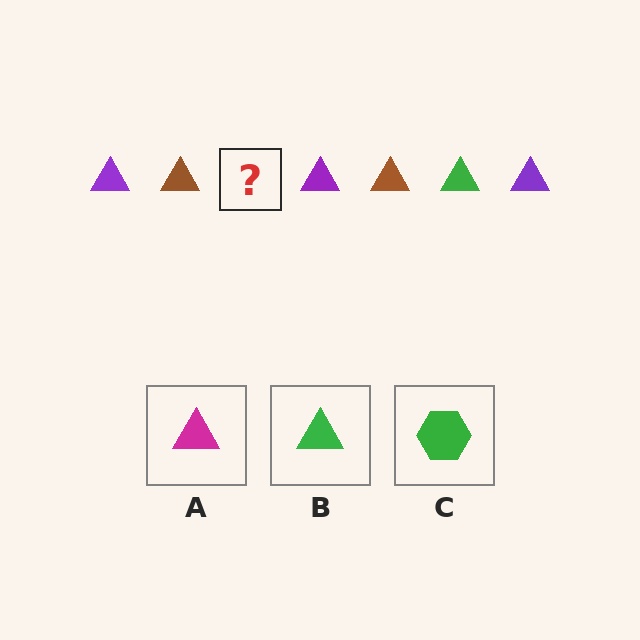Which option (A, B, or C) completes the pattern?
B.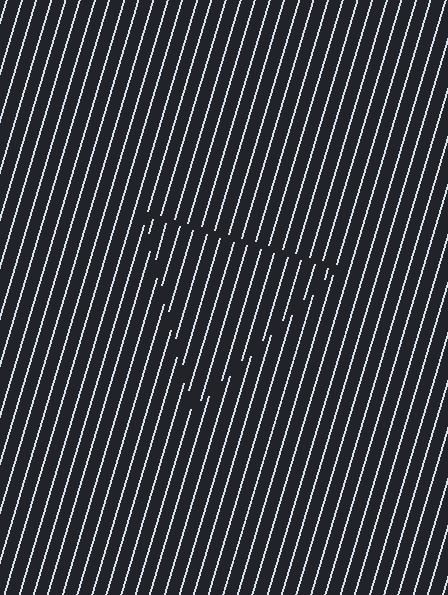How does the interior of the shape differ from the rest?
The interior of the shape contains the same grating, shifted by half a period — the contour is defined by the phase discontinuity where line-ends from the inner and outer gratings abut.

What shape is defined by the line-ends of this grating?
An illusory triangle. The interior of the shape contains the same grating, shifted by half a period — the contour is defined by the phase discontinuity where line-ends from the inner and outer gratings abut.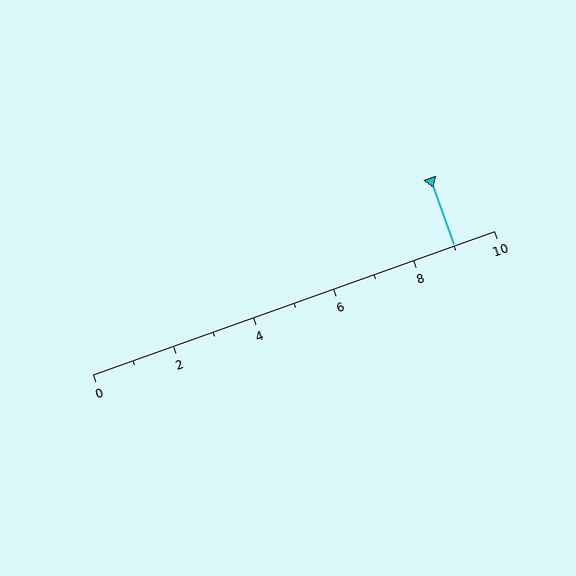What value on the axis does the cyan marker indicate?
The marker indicates approximately 9.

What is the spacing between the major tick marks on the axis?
The major ticks are spaced 2 apart.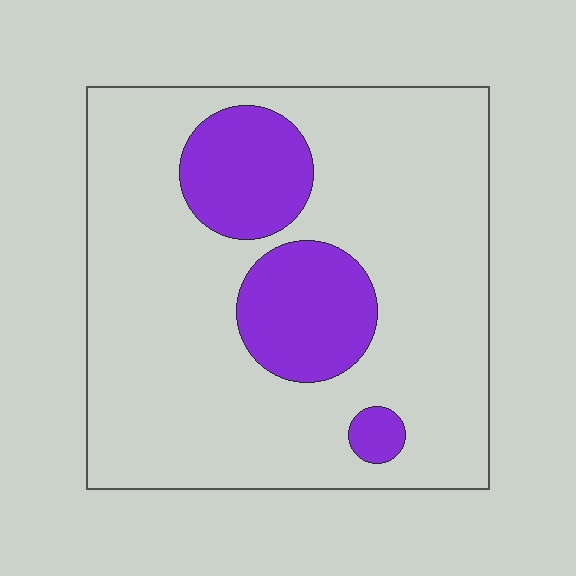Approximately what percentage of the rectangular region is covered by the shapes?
Approximately 20%.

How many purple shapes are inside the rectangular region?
3.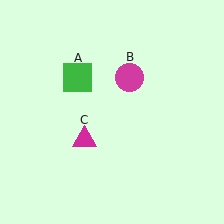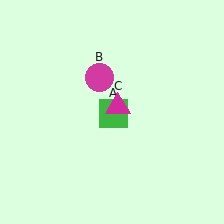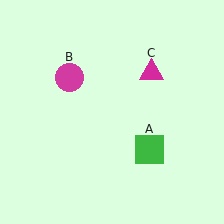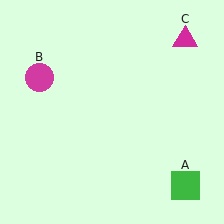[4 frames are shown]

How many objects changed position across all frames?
3 objects changed position: green square (object A), magenta circle (object B), magenta triangle (object C).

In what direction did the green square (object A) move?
The green square (object A) moved down and to the right.